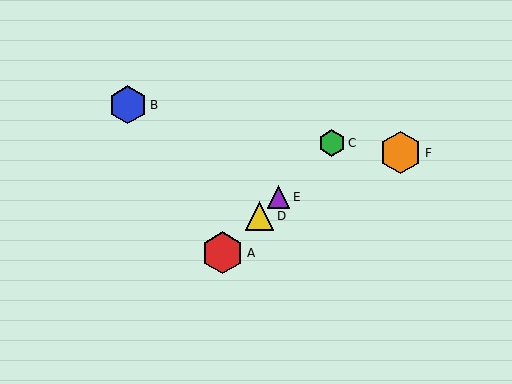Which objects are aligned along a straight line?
Objects A, C, D, E are aligned along a straight line.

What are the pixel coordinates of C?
Object C is at (332, 143).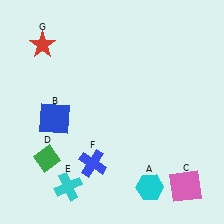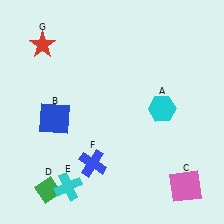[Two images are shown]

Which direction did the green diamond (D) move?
The green diamond (D) moved down.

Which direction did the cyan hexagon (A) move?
The cyan hexagon (A) moved up.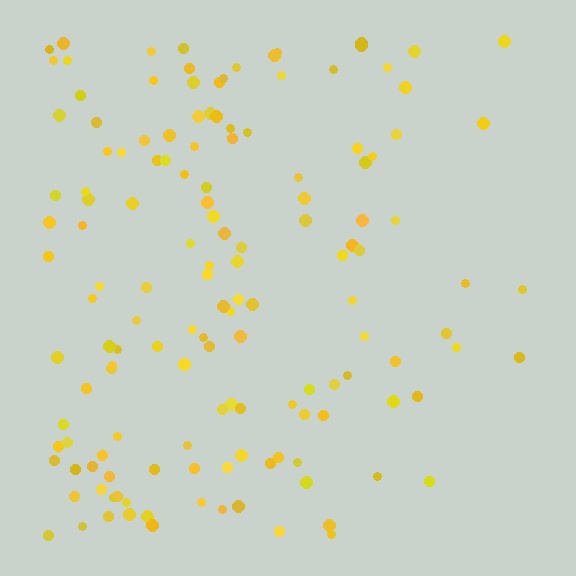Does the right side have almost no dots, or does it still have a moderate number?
Still a moderate number, just noticeably fewer than the left.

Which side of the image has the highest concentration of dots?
The left.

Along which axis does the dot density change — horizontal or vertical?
Horizontal.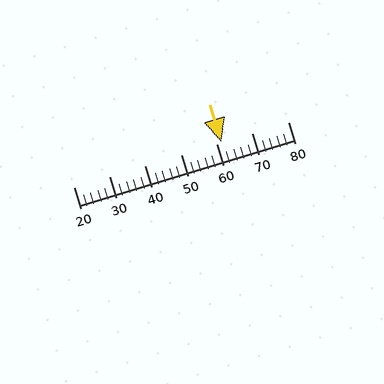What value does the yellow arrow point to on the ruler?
The yellow arrow points to approximately 61.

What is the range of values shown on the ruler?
The ruler shows values from 20 to 80.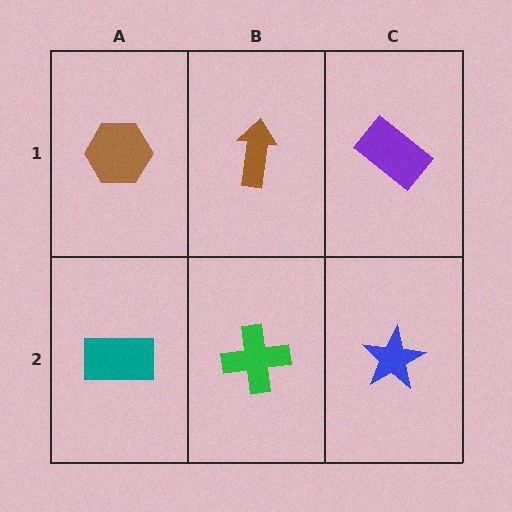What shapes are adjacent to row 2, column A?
A brown hexagon (row 1, column A), a green cross (row 2, column B).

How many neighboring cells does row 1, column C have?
2.